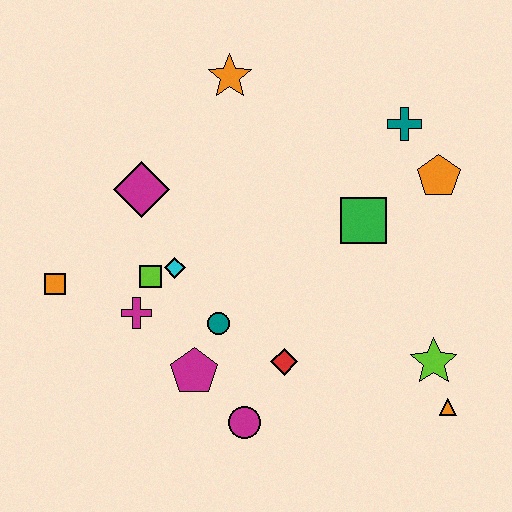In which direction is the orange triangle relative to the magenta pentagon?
The orange triangle is to the right of the magenta pentagon.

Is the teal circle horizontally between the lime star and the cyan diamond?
Yes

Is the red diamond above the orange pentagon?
No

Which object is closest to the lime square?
The cyan diamond is closest to the lime square.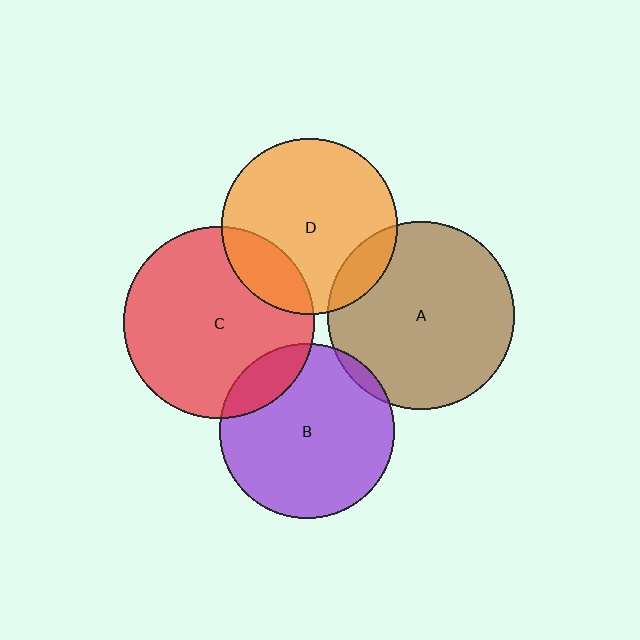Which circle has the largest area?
Circle C (red).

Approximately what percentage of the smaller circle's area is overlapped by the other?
Approximately 5%.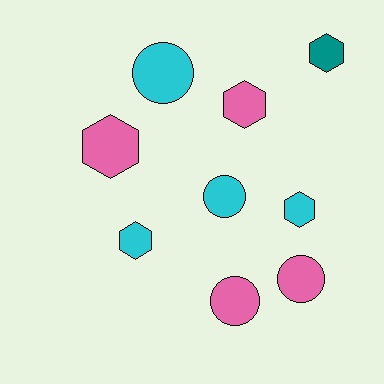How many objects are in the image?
There are 9 objects.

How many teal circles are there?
There are no teal circles.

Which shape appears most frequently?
Hexagon, with 5 objects.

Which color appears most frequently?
Pink, with 4 objects.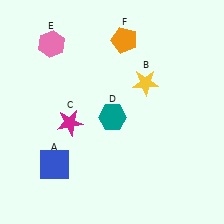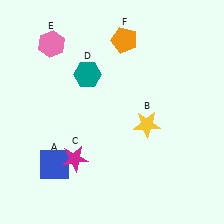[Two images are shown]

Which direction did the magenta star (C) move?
The magenta star (C) moved down.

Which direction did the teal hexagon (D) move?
The teal hexagon (D) moved up.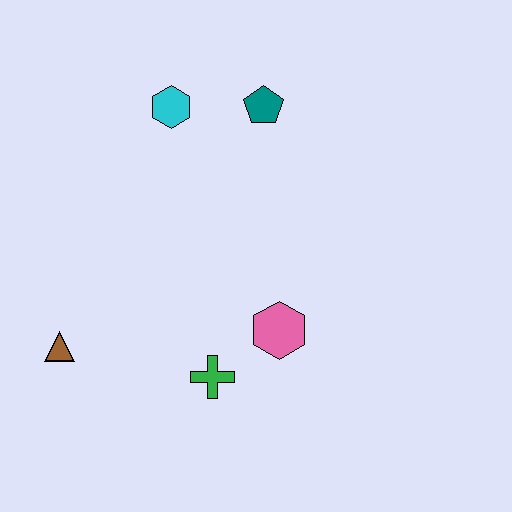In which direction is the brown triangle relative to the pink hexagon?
The brown triangle is to the left of the pink hexagon.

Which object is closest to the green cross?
The pink hexagon is closest to the green cross.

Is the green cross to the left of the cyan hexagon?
No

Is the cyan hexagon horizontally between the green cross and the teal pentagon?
No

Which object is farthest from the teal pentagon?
The brown triangle is farthest from the teal pentagon.